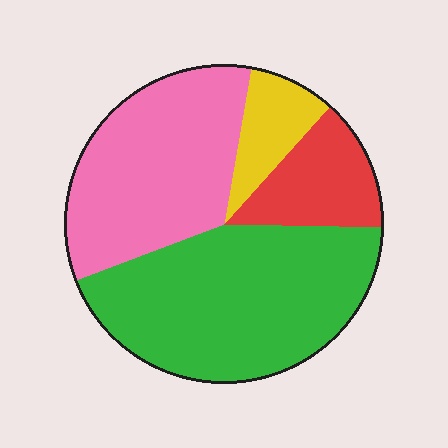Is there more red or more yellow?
Red.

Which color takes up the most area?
Green, at roughly 45%.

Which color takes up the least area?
Yellow, at roughly 10%.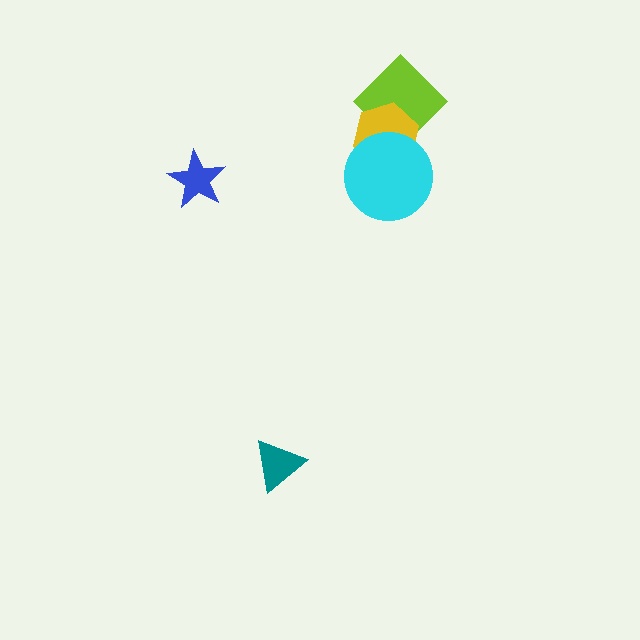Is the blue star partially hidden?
No, no other shape covers it.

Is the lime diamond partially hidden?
Yes, it is partially covered by another shape.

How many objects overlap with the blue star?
0 objects overlap with the blue star.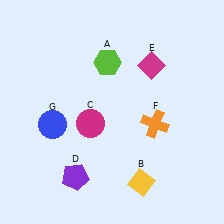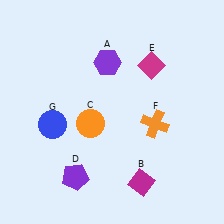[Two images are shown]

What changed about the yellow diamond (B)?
In Image 1, B is yellow. In Image 2, it changed to magenta.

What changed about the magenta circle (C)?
In Image 1, C is magenta. In Image 2, it changed to orange.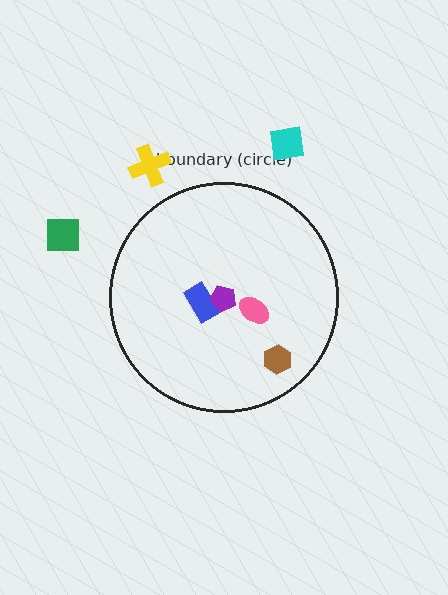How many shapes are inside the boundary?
4 inside, 3 outside.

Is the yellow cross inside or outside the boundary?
Outside.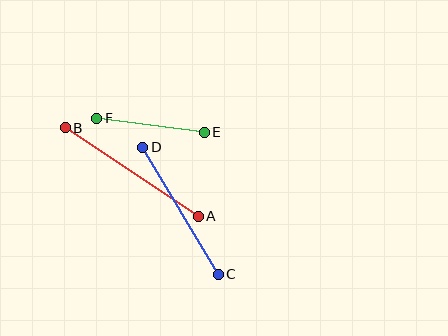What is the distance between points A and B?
The distance is approximately 160 pixels.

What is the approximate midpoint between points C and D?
The midpoint is at approximately (181, 211) pixels.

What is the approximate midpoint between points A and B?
The midpoint is at approximately (132, 172) pixels.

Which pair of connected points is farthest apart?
Points A and B are farthest apart.